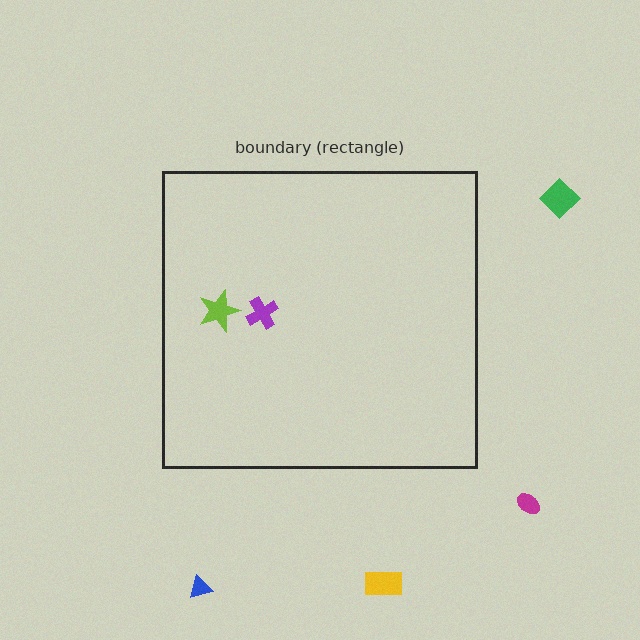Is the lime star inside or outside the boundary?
Inside.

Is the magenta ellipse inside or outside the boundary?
Outside.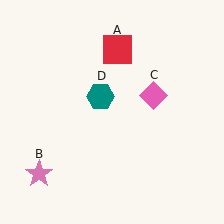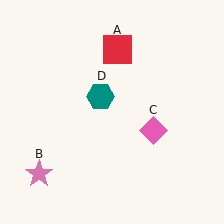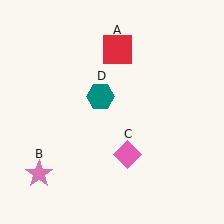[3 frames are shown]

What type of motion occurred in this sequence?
The pink diamond (object C) rotated clockwise around the center of the scene.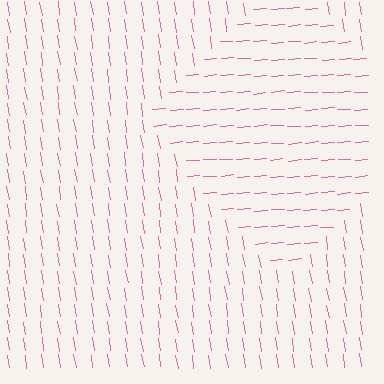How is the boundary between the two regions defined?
The boundary is defined purely by a change in line orientation (approximately 85 degrees difference). All lines are the same color and thickness.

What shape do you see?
I see a diamond.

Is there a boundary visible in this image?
Yes, there is a texture boundary formed by a change in line orientation.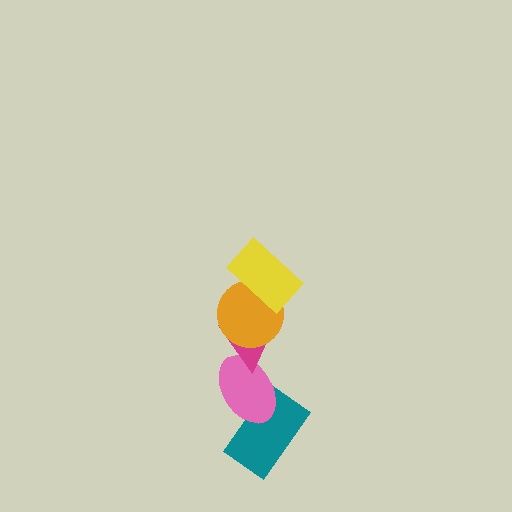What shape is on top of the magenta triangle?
The orange circle is on top of the magenta triangle.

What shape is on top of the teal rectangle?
The pink ellipse is on top of the teal rectangle.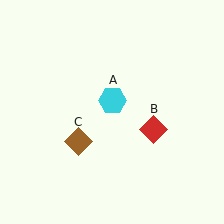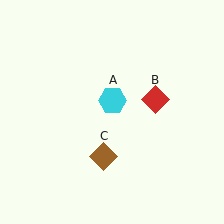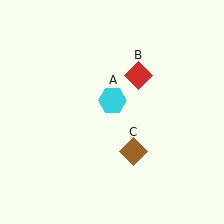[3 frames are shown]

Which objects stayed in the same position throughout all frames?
Cyan hexagon (object A) remained stationary.